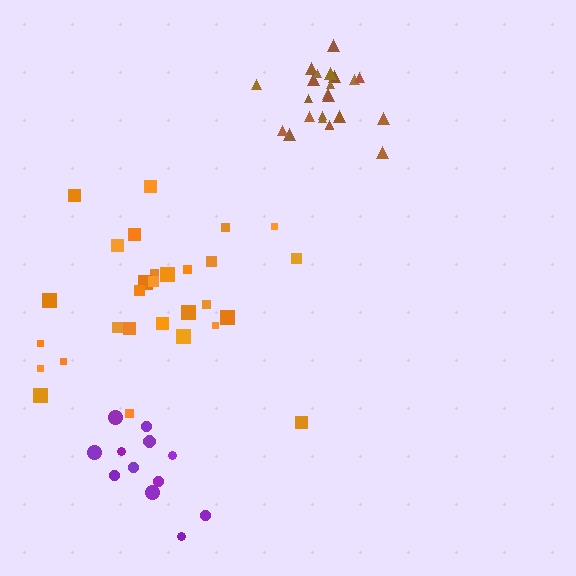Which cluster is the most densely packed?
Brown.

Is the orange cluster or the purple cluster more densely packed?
Purple.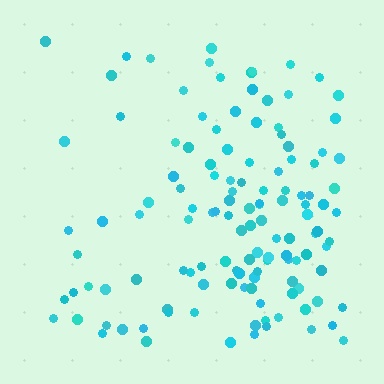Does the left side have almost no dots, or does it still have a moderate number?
Still a moderate number, just noticeably fewer than the right.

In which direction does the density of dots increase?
From left to right, with the right side densest.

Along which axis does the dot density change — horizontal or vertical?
Horizontal.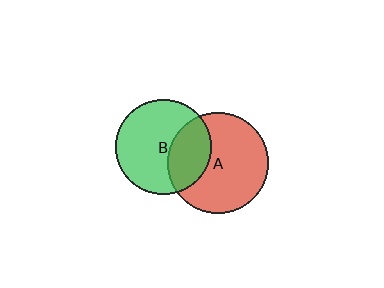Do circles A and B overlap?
Yes.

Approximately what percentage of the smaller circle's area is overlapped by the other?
Approximately 30%.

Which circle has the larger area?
Circle A (red).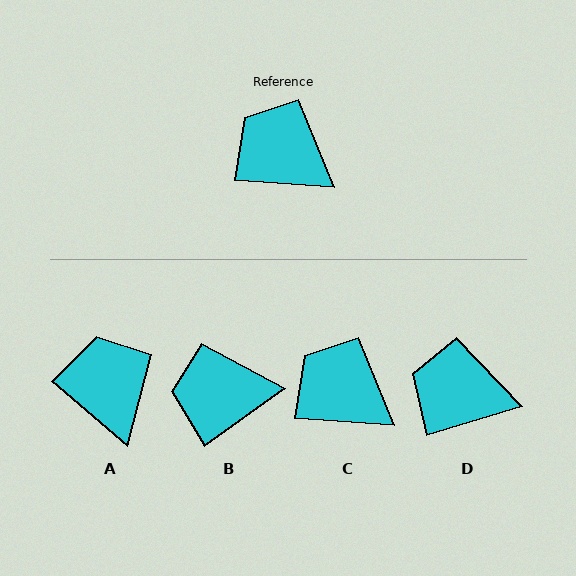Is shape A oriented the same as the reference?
No, it is off by about 36 degrees.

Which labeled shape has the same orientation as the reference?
C.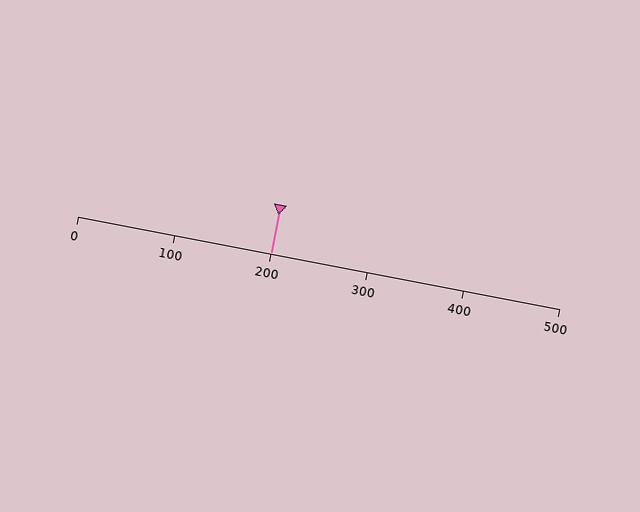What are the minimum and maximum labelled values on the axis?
The axis runs from 0 to 500.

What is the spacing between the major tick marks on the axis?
The major ticks are spaced 100 apart.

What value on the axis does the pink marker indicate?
The marker indicates approximately 200.